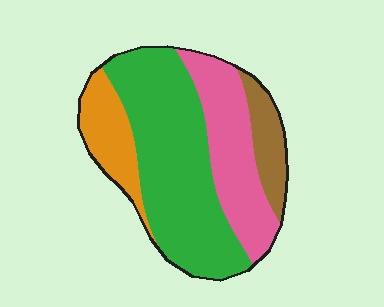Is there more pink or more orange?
Pink.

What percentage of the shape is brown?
Brown covers about 10% of the shape.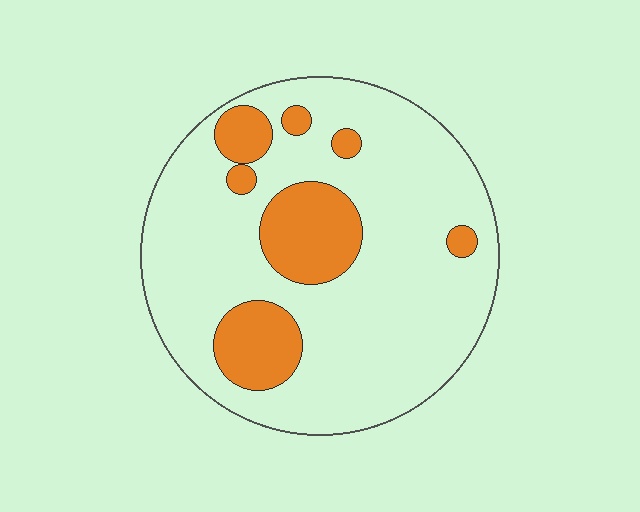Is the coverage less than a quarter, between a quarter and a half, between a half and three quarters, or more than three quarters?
Less than a quarter.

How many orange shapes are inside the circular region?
7.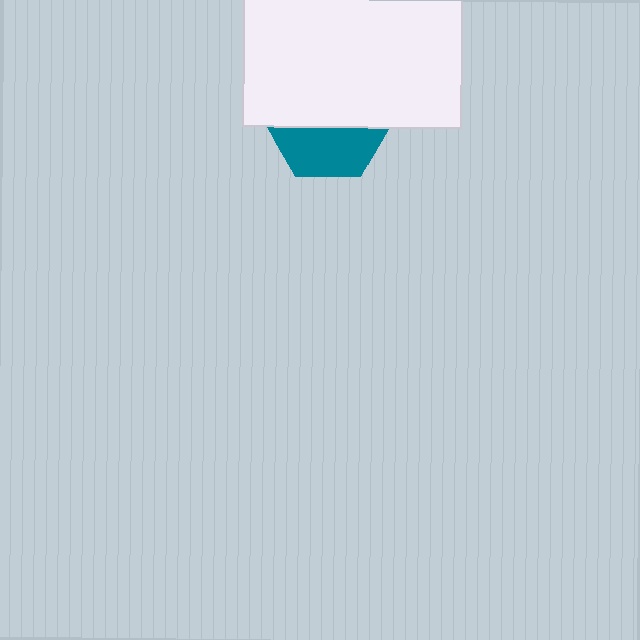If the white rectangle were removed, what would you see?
You would see the complete teal hexagon.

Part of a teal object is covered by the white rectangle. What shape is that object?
It is a hexagon.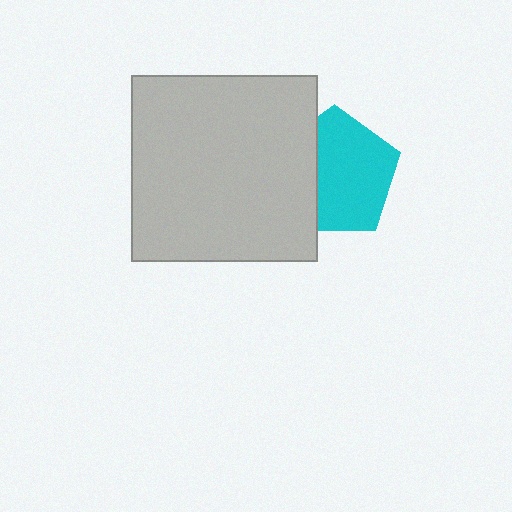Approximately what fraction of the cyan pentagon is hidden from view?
Roughly 32% of the cyan pentagon is hidden behind the light gray square.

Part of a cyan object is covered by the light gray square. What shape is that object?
It is a pentagon.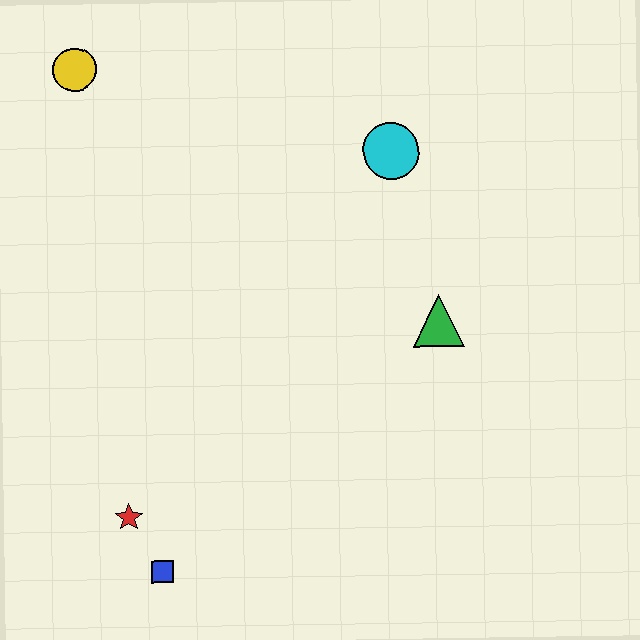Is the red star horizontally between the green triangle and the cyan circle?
No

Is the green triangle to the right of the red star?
Yes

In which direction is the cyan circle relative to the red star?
The cyan circle is above the red star.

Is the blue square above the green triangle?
No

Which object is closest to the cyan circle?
The green triangle is closest to the cyan circle.